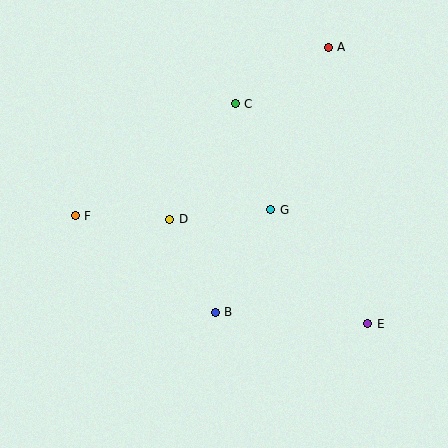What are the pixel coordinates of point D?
Point D is at (170, 219).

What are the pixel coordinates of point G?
Point G is at (271, 210).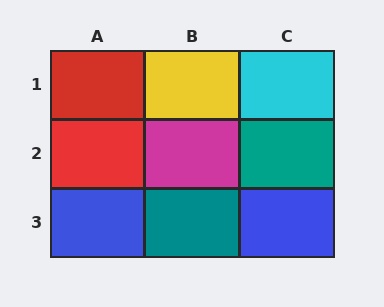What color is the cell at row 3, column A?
Blue.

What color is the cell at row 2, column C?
Teal.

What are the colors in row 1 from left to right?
Red, yellow, cyan.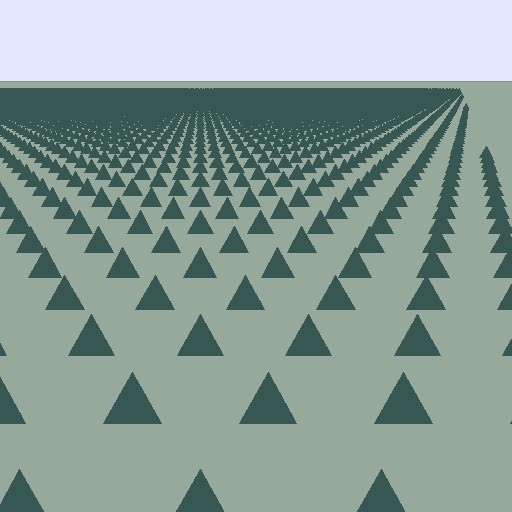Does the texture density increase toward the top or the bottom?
Density increases toward the top.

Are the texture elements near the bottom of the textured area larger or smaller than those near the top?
Larger. Near the bottom, elements are closer to the viewer and appear at a bigger on-screen size.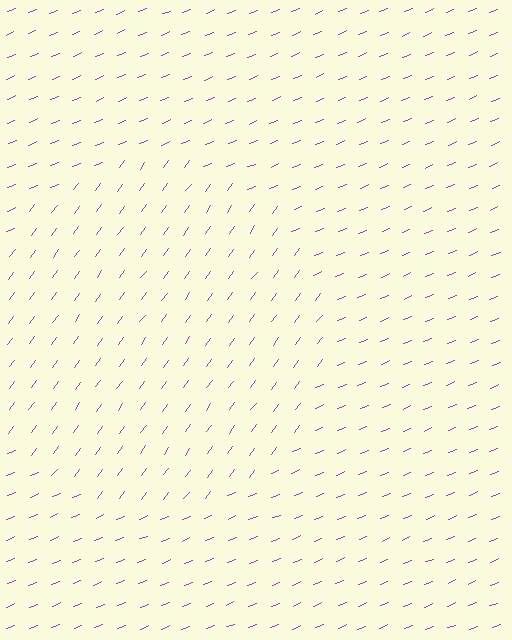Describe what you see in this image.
The image is filled with small purple line segments. A circle region in the image has lines oriented differently from the surrounding lines, creating a visible texture boundary.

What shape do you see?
I see a circle.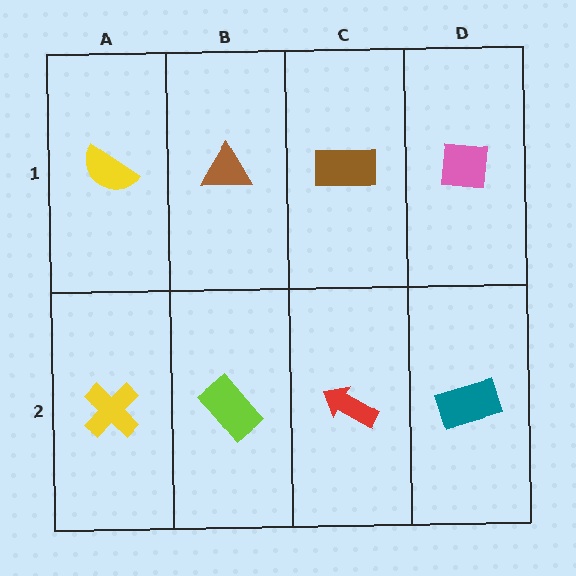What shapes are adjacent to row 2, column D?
A pink square (row 1, column D), a red arrow (row 2, column C).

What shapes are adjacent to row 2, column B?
A brown triangle (row 1, column B), a yellow cross (row 2, column A), a red arrow (row 2, column C).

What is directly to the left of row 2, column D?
A red arrow.